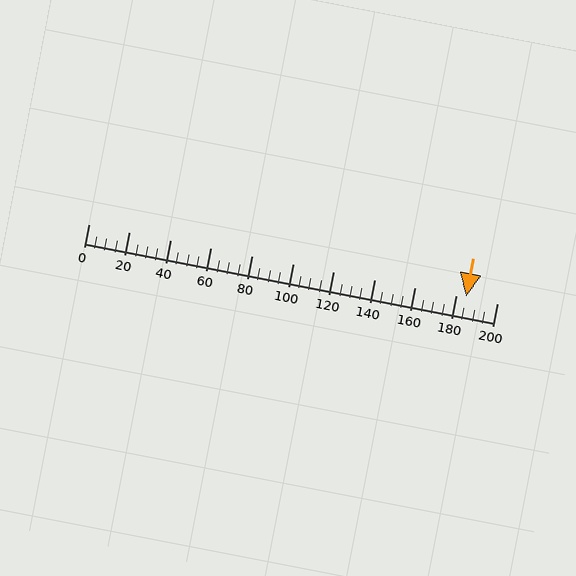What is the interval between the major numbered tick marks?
The major tick marks are spaced 20 units apart.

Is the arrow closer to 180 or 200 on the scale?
The arrow is closer to 180.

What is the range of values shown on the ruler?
The ruler shows values from 0 to 200.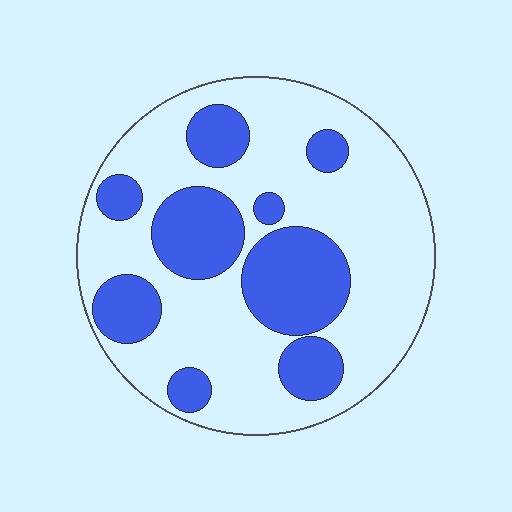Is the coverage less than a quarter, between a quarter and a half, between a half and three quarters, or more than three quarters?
Between a quarter and a half.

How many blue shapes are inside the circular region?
9.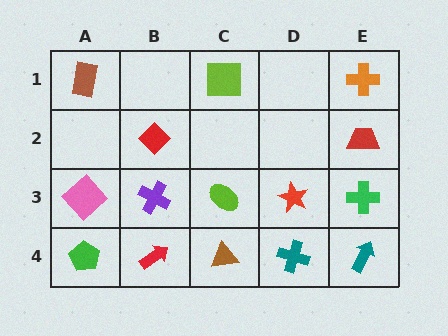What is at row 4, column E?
A teal arrow.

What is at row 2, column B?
A red diamond.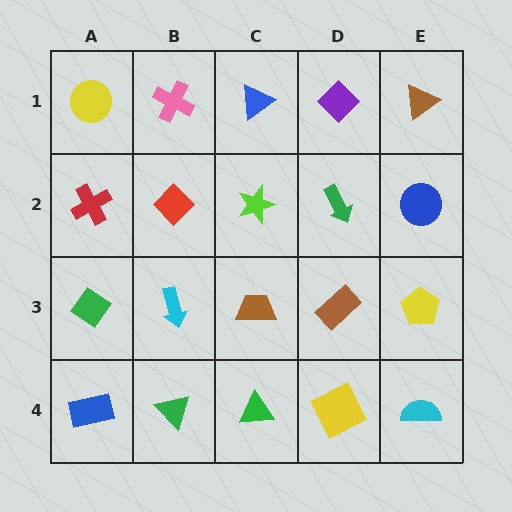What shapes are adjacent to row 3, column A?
A red cross (row 2, column A), a blue rectangle (row 4, column A), a cyan arrow (row 3, column B).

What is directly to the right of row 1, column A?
A pink cross.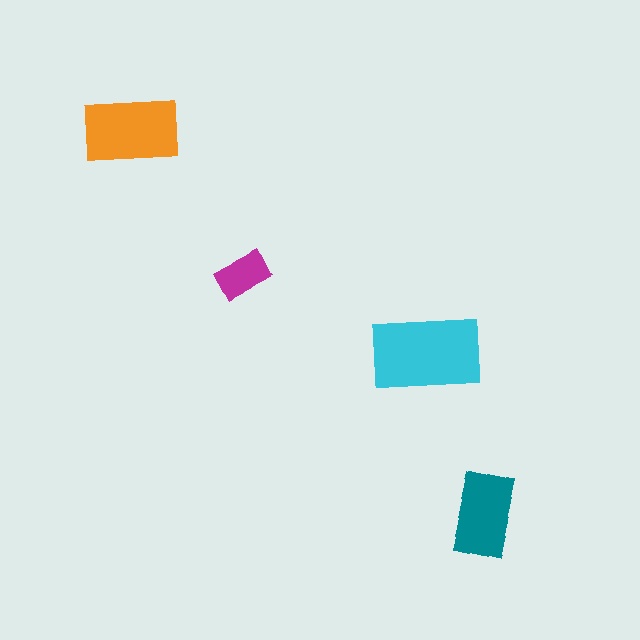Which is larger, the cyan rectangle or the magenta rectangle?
The cyan one.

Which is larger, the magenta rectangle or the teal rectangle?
The teal one.